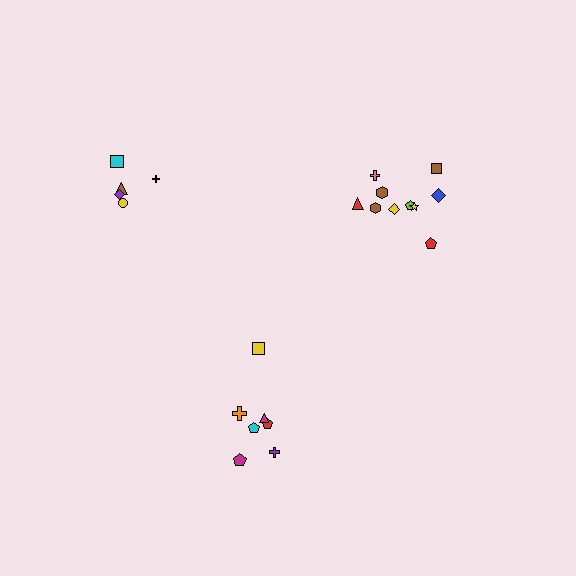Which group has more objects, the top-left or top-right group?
The top-right group.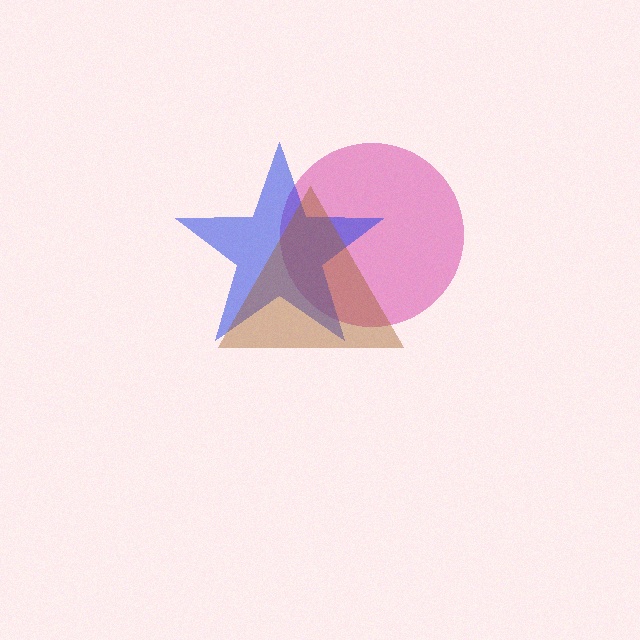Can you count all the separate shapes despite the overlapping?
Yes, there are 3 separate shapes.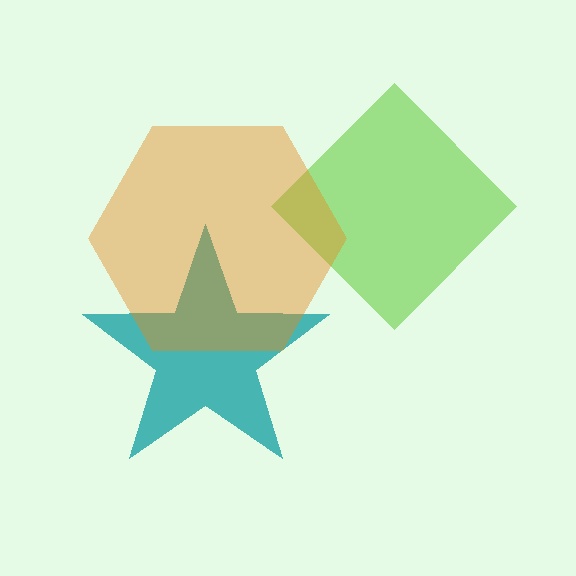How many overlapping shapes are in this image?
There are 3 overlapping shapes in the image.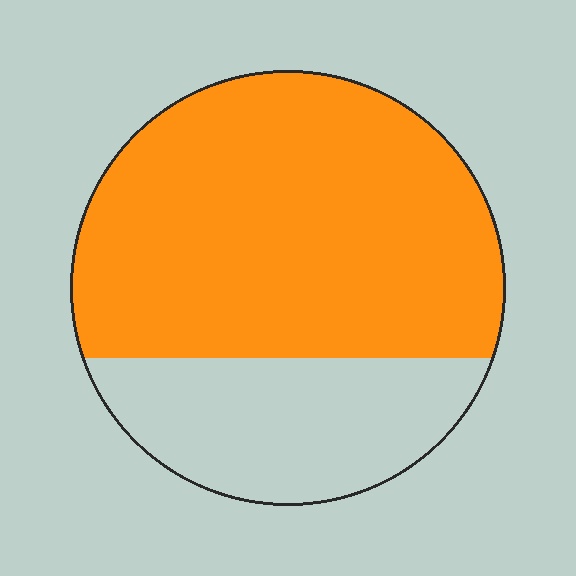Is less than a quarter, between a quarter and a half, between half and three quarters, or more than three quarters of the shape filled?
Between half and three quarters.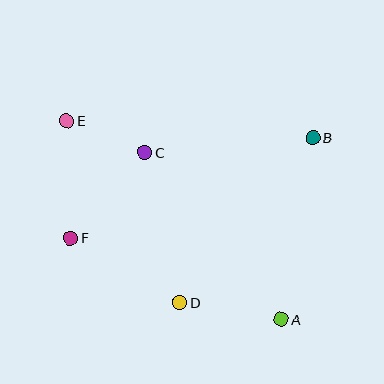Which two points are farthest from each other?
Points A and E are farthest from each other.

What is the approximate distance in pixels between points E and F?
The distance between E and F is approximately 117 pixels.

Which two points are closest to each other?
Points C and E are closest to each other.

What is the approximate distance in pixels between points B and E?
The distance between B and E is approximately 247 pixels.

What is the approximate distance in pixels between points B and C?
The distance between B and C is approximately 169 pixels.